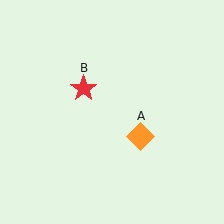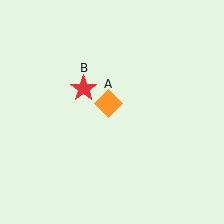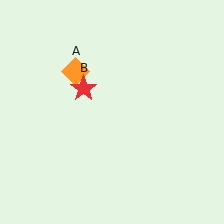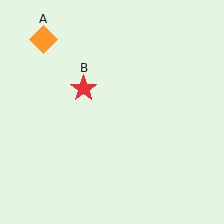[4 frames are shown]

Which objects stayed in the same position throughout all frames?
Red star (object B) remained stationary.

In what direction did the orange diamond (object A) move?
The orange diamond (object A) moved up and to the left.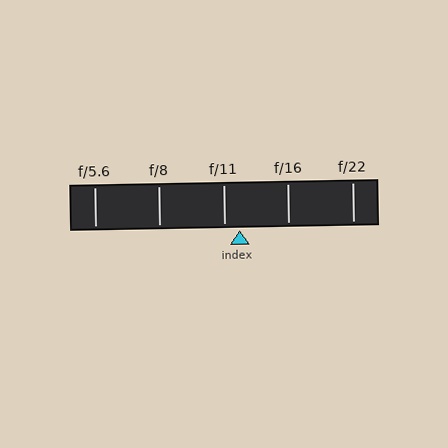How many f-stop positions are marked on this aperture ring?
There are 5 f-stop positions marked.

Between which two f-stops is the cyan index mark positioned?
The index mark is between f/11 and f/16.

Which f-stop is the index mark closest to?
The index mark is closest to f/11.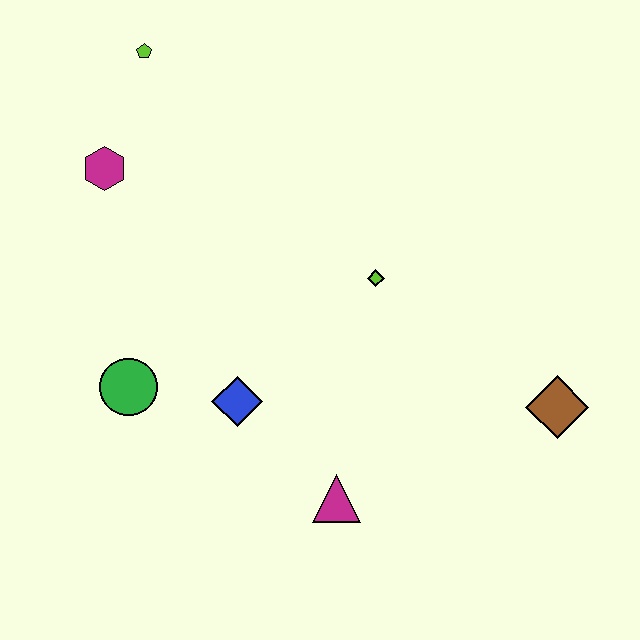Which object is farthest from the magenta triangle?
The lime pentagon is farthest from the magenta triangle.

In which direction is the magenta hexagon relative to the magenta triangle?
The magenta hexagon is above the magenta triangle.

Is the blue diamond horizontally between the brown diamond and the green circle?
Yes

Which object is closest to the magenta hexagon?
The lime pentagon is closest to the magenta hexagon.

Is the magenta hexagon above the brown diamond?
Yes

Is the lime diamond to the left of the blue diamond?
No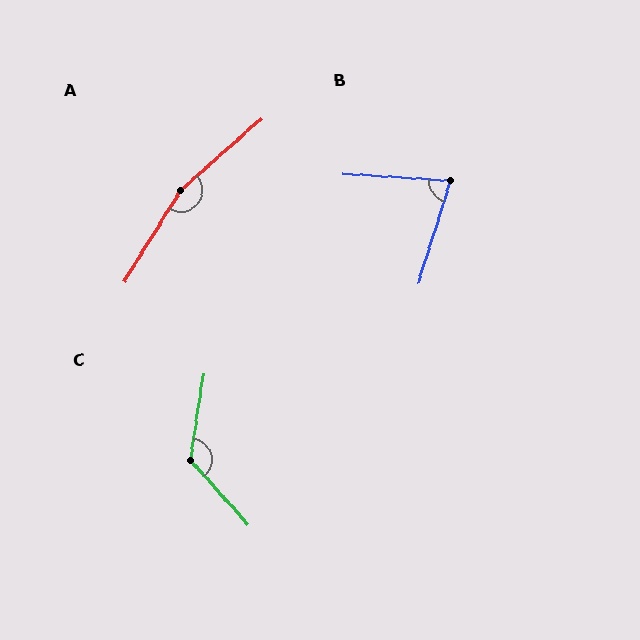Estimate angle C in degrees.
Approximately 129 degrees.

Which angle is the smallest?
B, at approximately 76 degrees.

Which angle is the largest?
A, at approximately 163 degrees.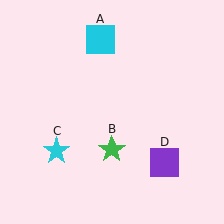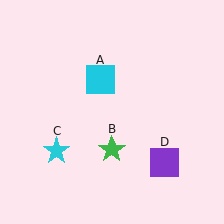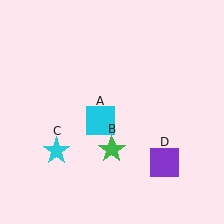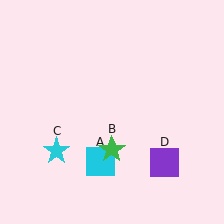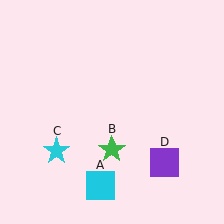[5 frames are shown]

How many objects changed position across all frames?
1 object changed position: cyan square (object A).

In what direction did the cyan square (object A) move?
The cyan square (object A) moved down.